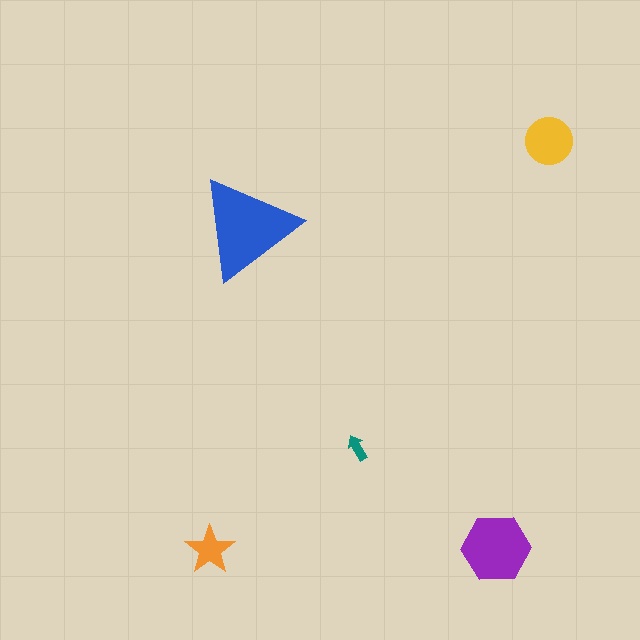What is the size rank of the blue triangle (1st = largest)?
1st.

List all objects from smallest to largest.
The teal arrow, the orange star, the yellow circle, the purple hexagon, the blue triangle.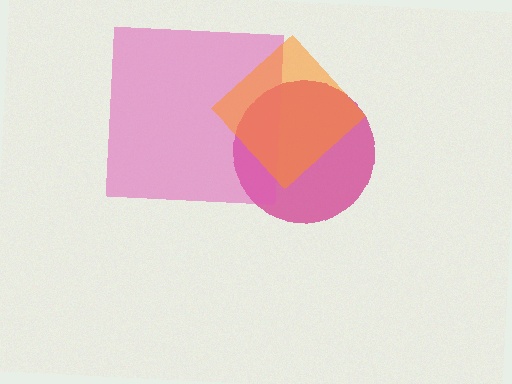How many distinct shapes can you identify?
There are 3 distinct shapes: a magenta circle, a pink square, an orange diamond.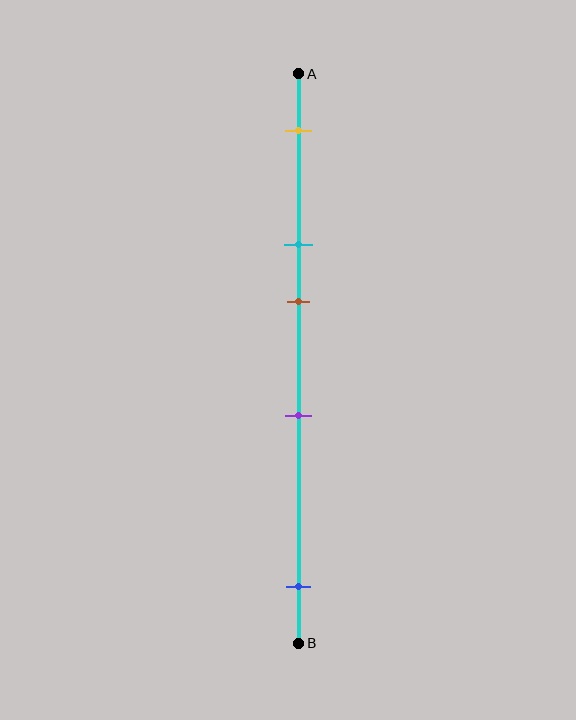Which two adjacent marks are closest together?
The cyan and brown marks are the closest adjacent pair.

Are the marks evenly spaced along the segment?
No, the marks are not evenly spaced.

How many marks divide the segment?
There are 5 marks dividing the segment.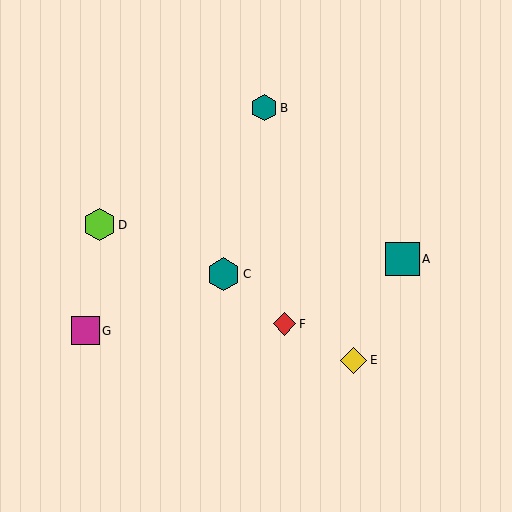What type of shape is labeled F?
Shape F is a red diamond.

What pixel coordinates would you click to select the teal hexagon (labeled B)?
Click at (264, 108) to select the teal hexagon B.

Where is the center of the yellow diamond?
The center of the yellow diamond is at (354, 360).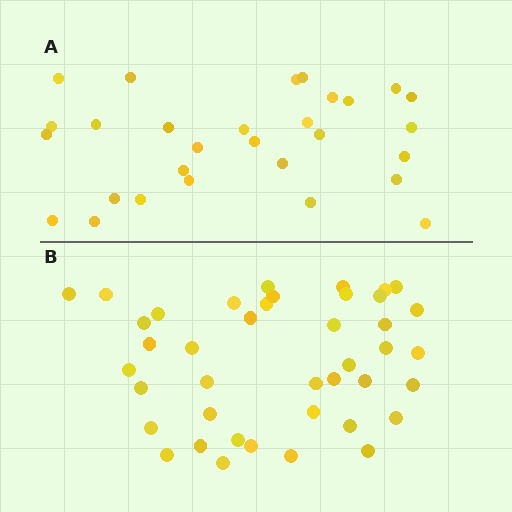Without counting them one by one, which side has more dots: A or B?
Region B (the bottom region) has more dots.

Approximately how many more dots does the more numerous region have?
Region B has roughly 12 or so more dots than region A.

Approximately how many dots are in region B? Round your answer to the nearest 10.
About 40 dots. (The exact count is 41, which rounds to 40.)